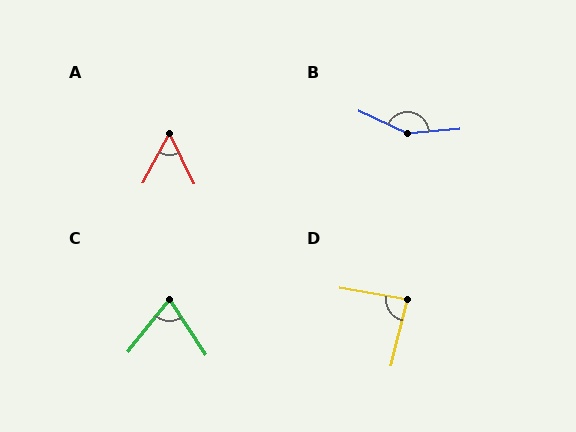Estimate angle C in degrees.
Approximately 72 degrees.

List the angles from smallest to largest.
A (54°), C (72°), D (85°), B (150°).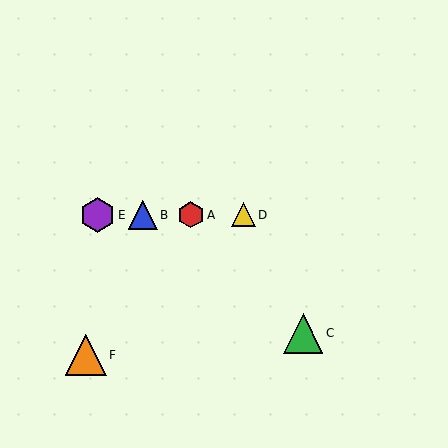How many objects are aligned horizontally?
4 objects (A, B, D, E) are aligned horizontally.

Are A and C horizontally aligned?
No, A is at y≈215 and C is at y≈333.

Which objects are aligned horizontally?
Objects A, B, D, E are aligned horizontally.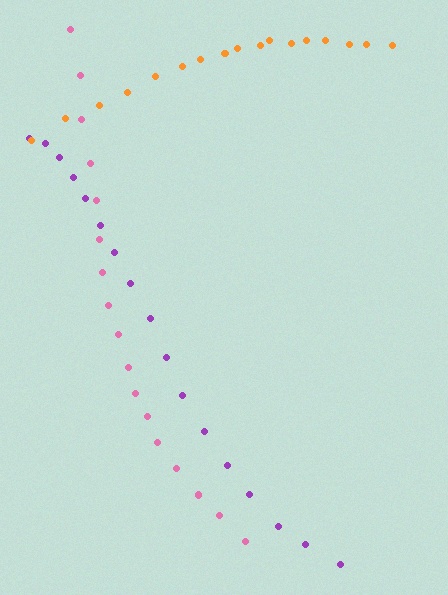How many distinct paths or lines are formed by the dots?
There are 3 distinct paths.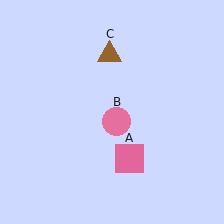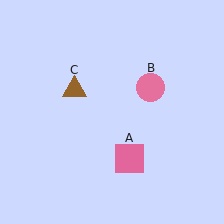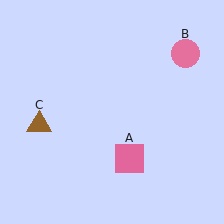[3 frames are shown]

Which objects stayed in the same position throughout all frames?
Pink square (object A) remained stationary.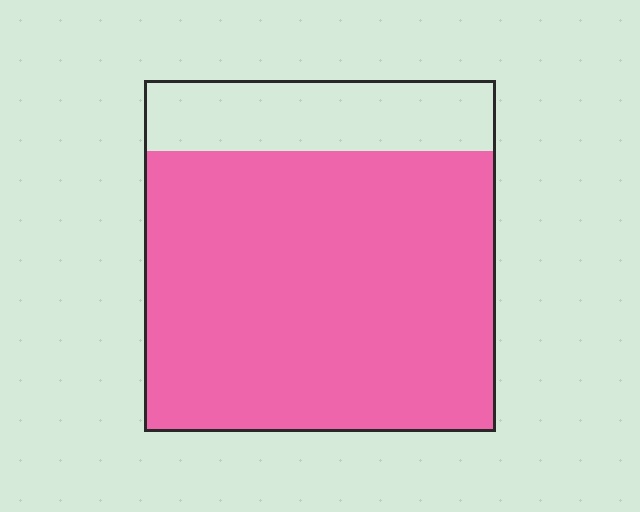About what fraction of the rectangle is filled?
About four fifths (4/5).